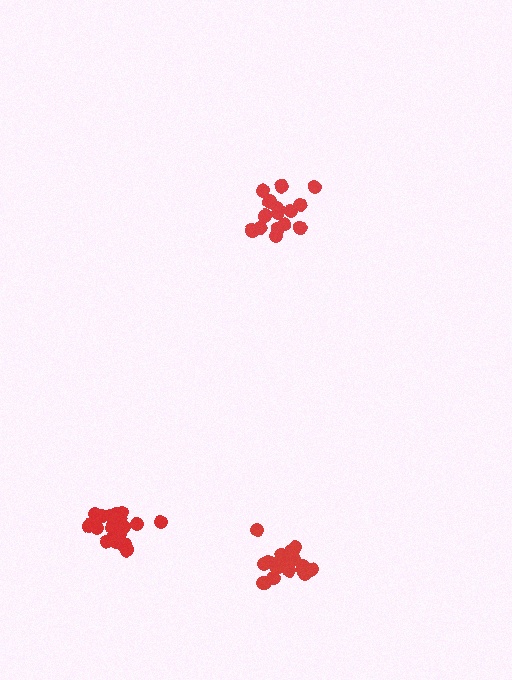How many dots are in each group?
Group 1: 21 dots, Group 2: 21 dots, Group 3: 15 dots (57 total).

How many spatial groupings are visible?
There are 3 spatial groupings.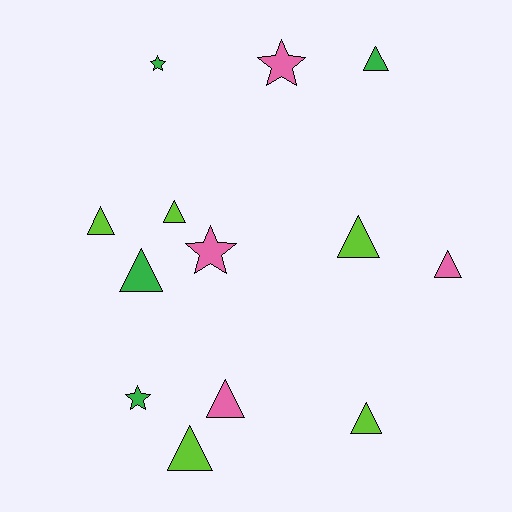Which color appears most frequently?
Lime, with 5 objects.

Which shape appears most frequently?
Triangle, with 9 objects.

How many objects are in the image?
There are 13 objects.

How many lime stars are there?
There are no lime stars.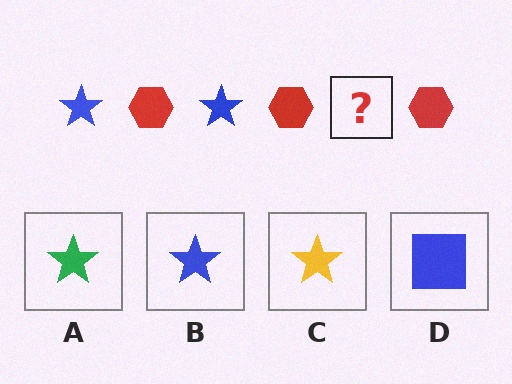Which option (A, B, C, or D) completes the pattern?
B.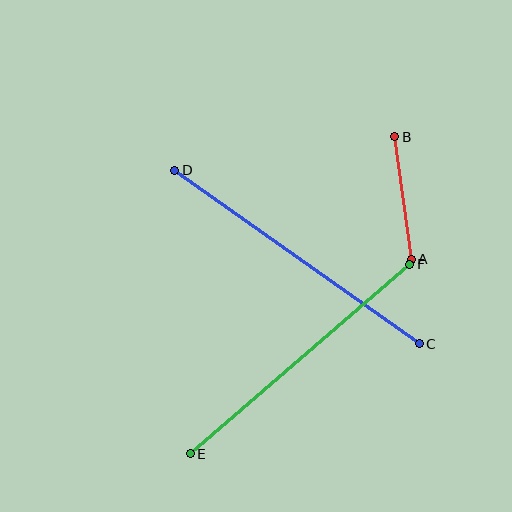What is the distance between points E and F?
The distance is approximately 290 pixels.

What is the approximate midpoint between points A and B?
The midpoint is at approximately (403, 198) pixels.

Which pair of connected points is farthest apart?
Points C and D are farthest apart.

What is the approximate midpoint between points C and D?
The midpoint is at approximately (297, 257) pixels.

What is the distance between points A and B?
The distance is approximately 124 pixels.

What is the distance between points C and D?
The distance is approximately 300 pixels.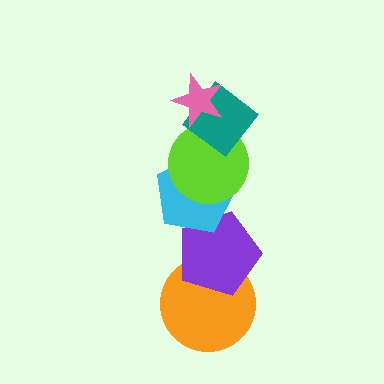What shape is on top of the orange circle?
The purple pentagon is on top of the orange circle.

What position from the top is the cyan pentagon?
The cyan pentagon is 4th from the top.